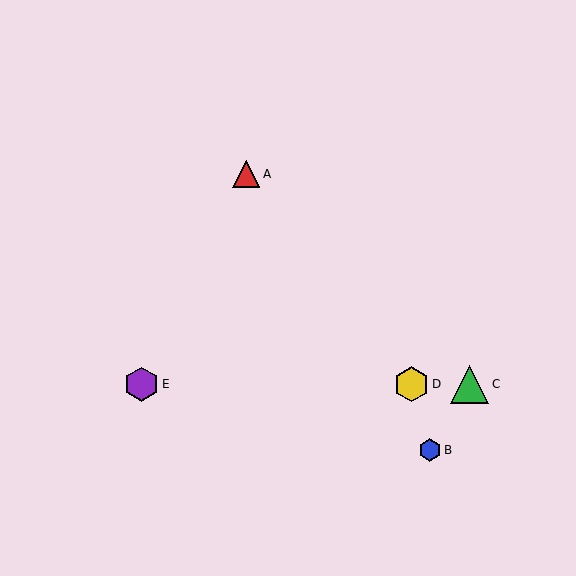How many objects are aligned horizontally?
3 objects (C, D, E) are aligned horizontally.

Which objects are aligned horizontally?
Objects C, D, E are aligned horizontally.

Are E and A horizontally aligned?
No, E is at y≈384 and A is at y≈174.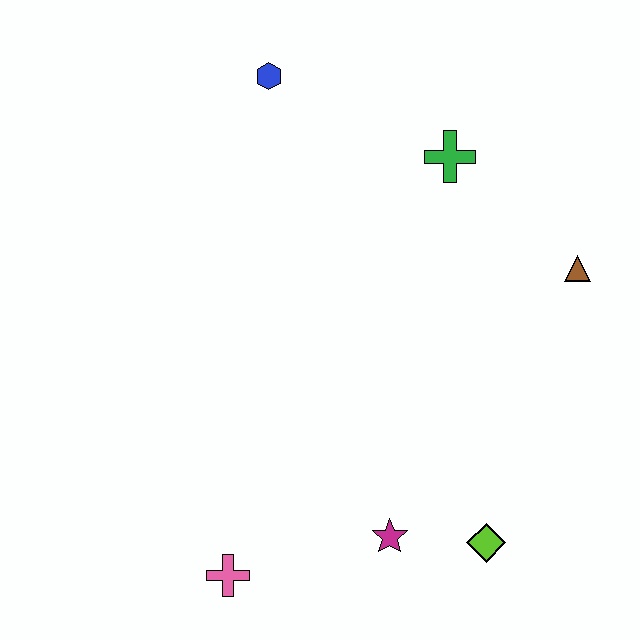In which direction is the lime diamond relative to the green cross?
The lime diamond is below the green cross.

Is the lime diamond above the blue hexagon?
No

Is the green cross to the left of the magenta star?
No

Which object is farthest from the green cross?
The pink cross is farthest from the green cross.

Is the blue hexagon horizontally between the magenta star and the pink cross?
Yes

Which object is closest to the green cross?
The brown triangle is closest to the green cross.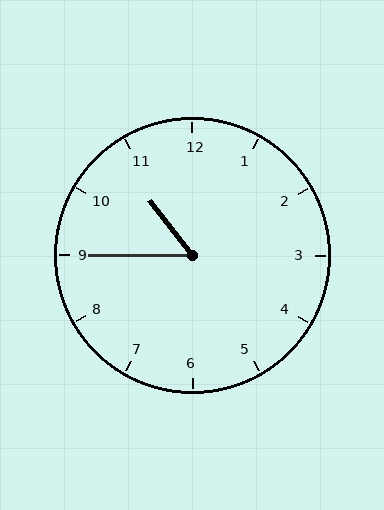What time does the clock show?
10:45.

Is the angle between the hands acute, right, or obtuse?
It is acute.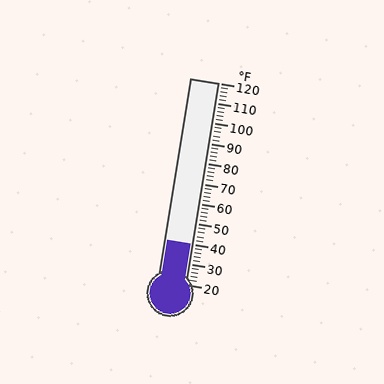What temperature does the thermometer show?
The thermometer shows approximately 40°F.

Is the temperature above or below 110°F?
The temperature is below 110°F.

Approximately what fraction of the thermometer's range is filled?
The thermometer is filled to approximately 20% of its range.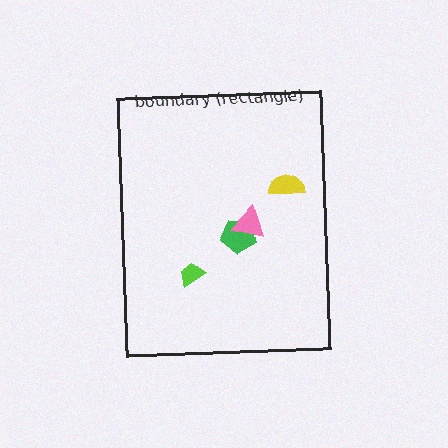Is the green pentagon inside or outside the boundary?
Inside.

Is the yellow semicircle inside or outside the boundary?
Inside.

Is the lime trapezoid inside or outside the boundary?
Inside.